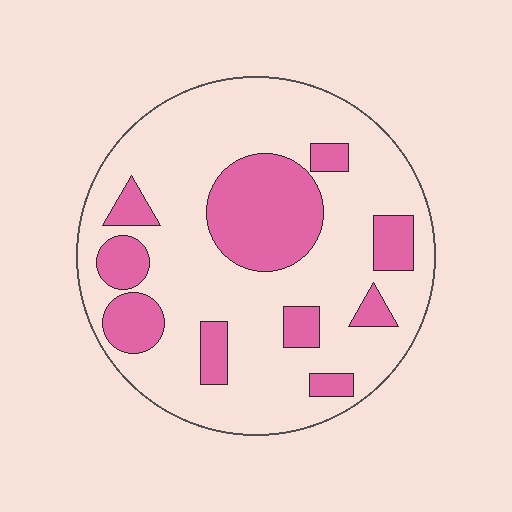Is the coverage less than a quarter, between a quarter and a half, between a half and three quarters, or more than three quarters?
Between a quarter and a half.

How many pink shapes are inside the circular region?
10.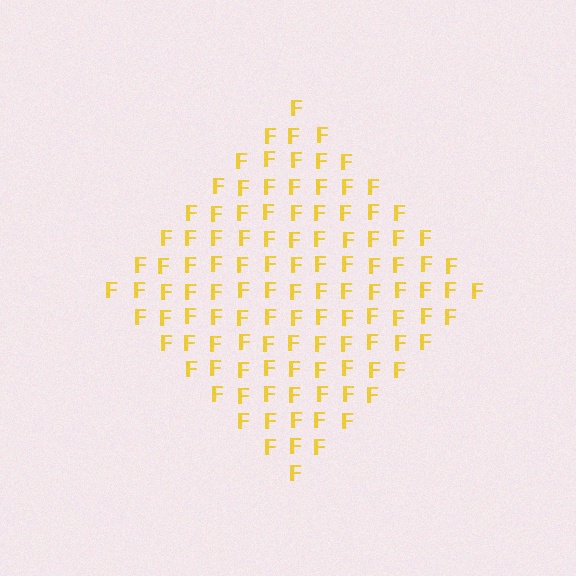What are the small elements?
The small elements are letter F's.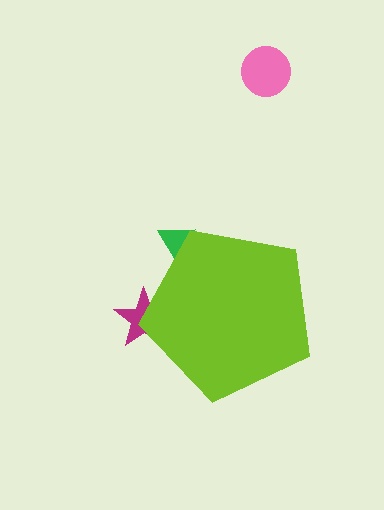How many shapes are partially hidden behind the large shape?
2 shapes are partially hidden.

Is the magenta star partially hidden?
Yes, the magenta star is partially hidden behind the lime pentagon.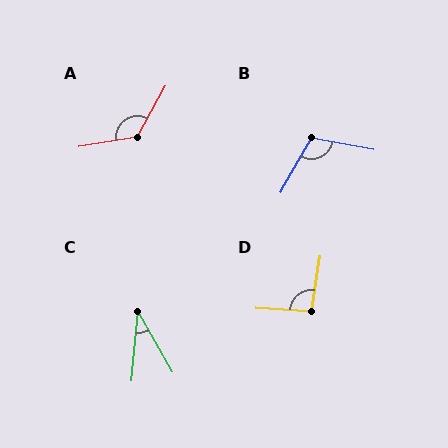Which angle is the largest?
A, at approximately 127 degrees.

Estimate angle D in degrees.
Approximately 95 degrees.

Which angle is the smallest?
C, at approximately 35 degrees.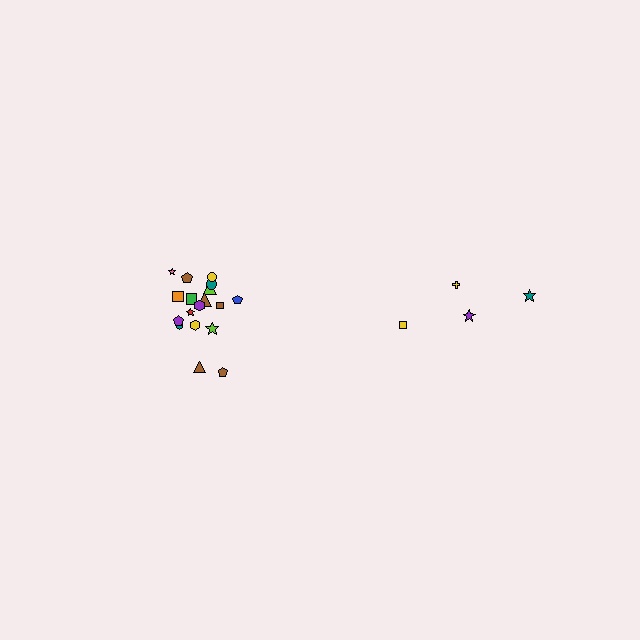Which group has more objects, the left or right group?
The left group.